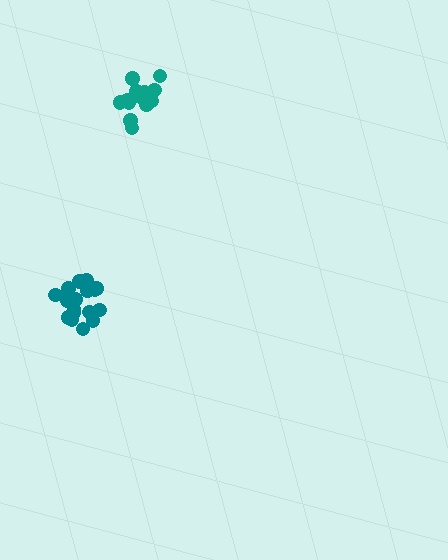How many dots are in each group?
Group 1: 17 dots, Group 2: 15 dots (32 total).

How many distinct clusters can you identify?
There are 2 distinct clusters.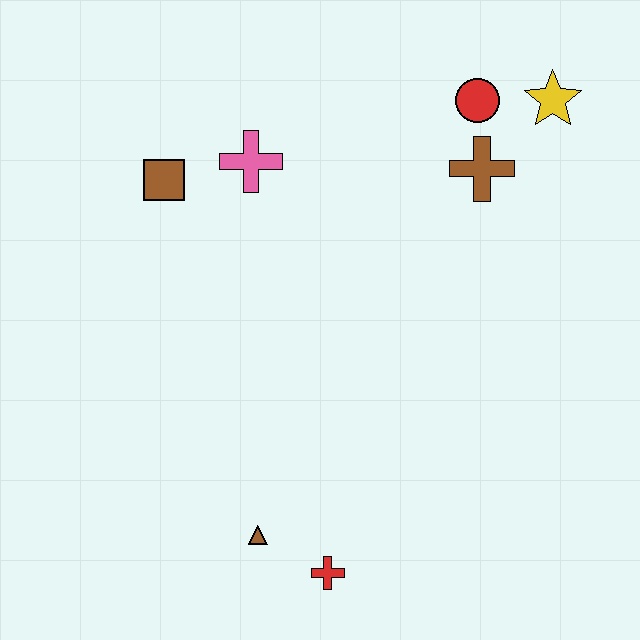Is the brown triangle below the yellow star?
Yes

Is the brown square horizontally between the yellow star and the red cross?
No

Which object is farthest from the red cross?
The yellow star is farthest from the red cross.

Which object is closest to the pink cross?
The brown square is closest to the pink cross.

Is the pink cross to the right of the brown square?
Yes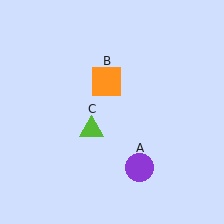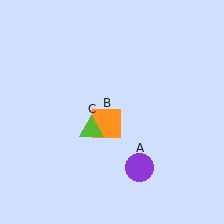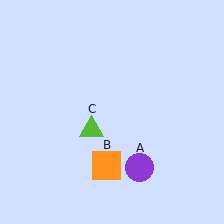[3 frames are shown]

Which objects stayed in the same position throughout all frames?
Purple circle (object A) and lime triangle (object C) remained stationary.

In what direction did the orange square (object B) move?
The orange square (object B) moved down.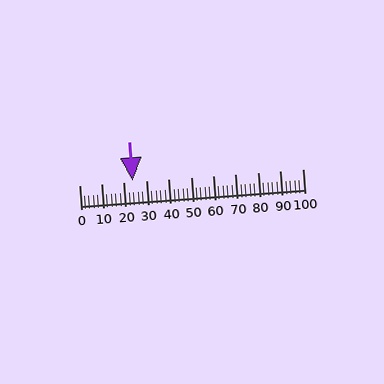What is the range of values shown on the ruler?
The ruler shows values from 0 to 100.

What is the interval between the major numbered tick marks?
The major tick marks are spaced 10 units apart.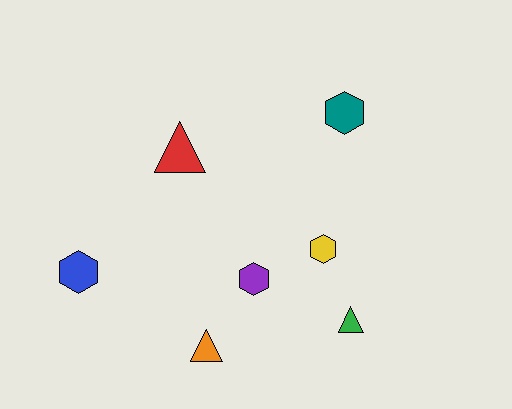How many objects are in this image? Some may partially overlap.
There are 7 objects.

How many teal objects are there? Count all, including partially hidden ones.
There is 1 teal object.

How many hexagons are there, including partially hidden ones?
There are 4 hexagons.